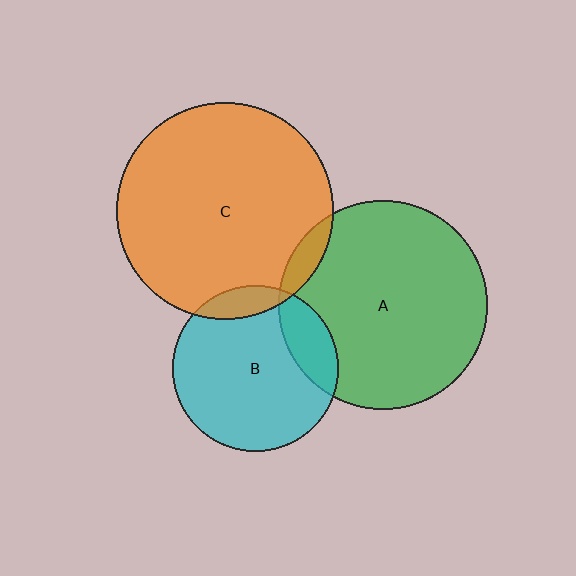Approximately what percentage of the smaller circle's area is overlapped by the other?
Approximately 5%.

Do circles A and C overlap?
Yes.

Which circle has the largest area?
Circle C (orange).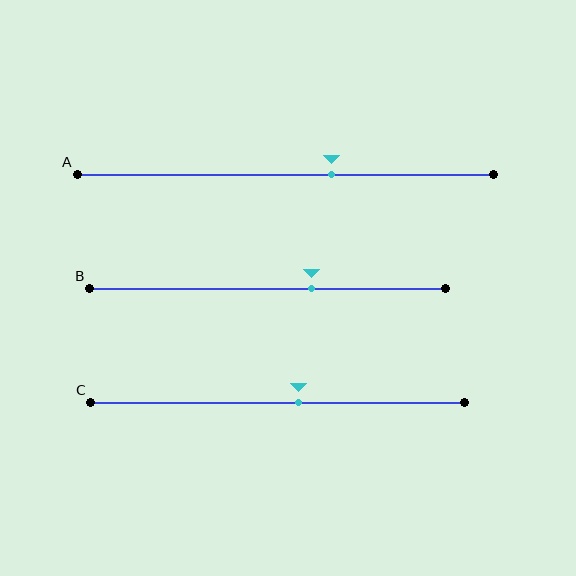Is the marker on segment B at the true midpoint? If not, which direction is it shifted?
No, the marker on segment B is shifted to the right by about 12% of the segment length.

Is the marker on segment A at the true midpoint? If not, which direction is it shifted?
No, the marker on segment A is shifted to the right by about 11% of the segment length.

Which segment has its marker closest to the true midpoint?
Segment C has its marker closest to the true midpoint.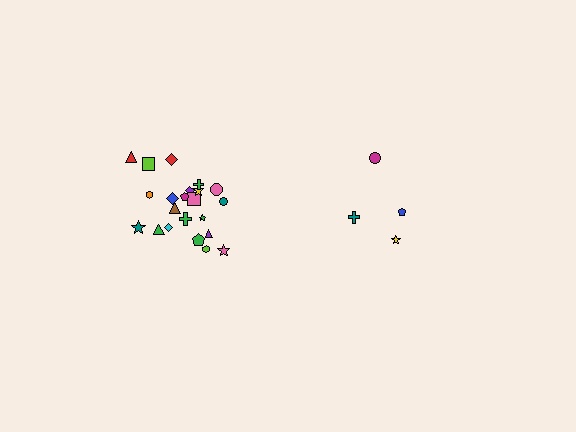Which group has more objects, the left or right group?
The left group.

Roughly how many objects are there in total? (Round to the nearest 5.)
Roughly 25 objects in total.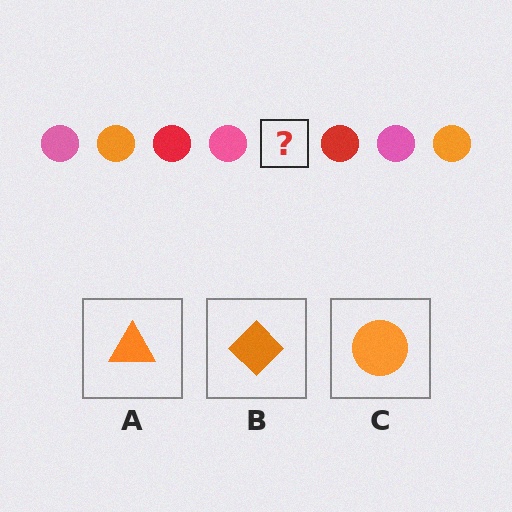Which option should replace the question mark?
Option C.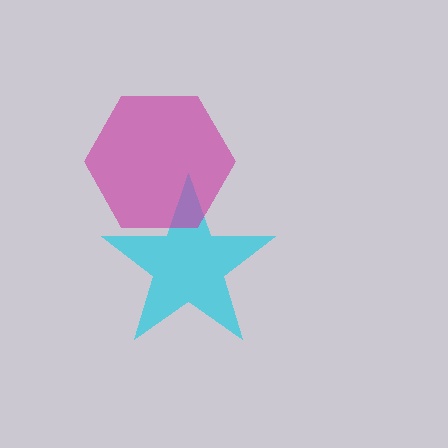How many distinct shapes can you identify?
There are 2 distinct shapes: a cyan star, a magenta hexagon.